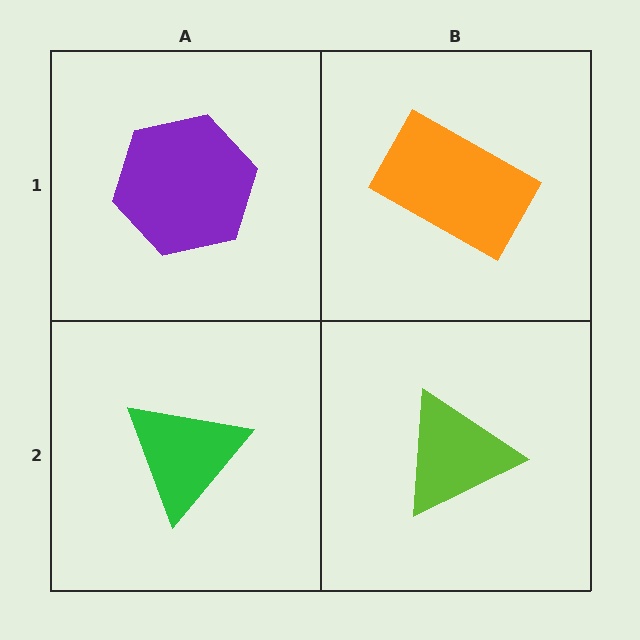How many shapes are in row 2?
2 shapes.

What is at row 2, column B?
A lime triangle.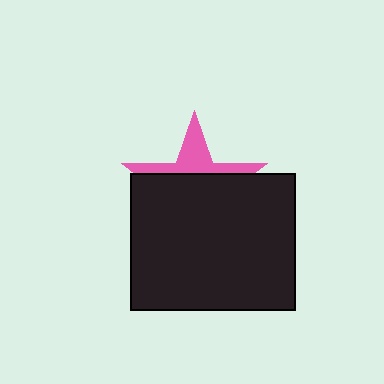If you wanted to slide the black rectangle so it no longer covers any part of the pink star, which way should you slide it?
Slide it down — that is the most direct way to separate the two shapes.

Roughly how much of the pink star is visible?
A small part of it is visible (roughly 34%).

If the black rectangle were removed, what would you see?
You would see the complete pink star.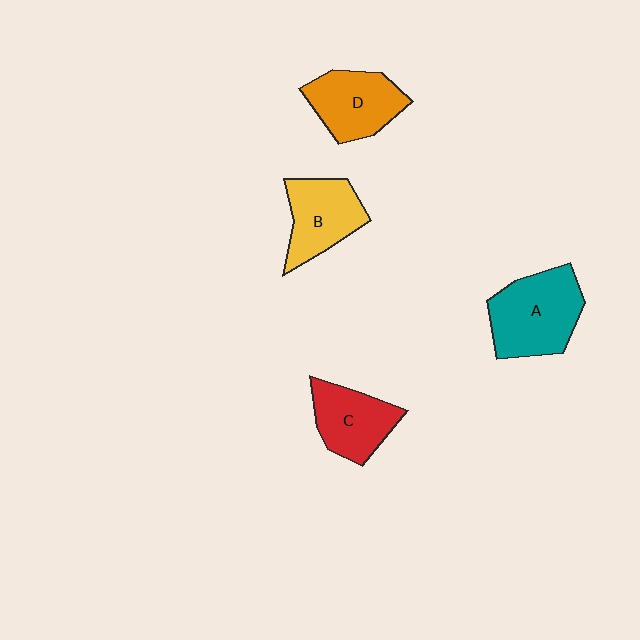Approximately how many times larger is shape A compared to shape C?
Approximately 1.4 times.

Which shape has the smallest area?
Shape C (red).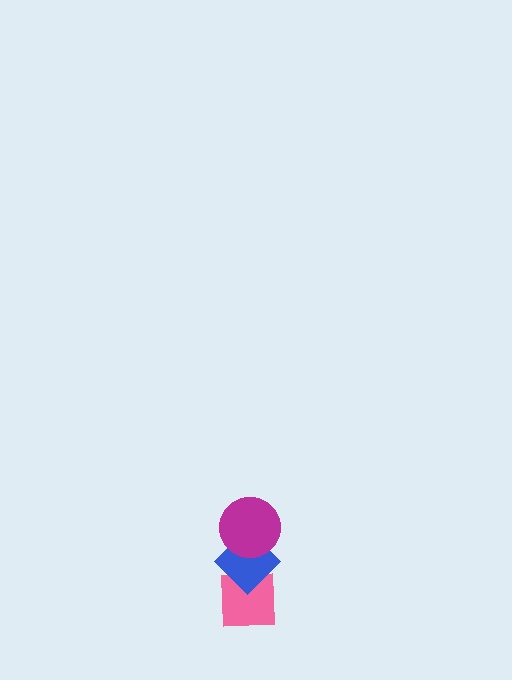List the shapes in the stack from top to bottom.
From top to bottom: the magenta circle, the blue diamond, the pink square.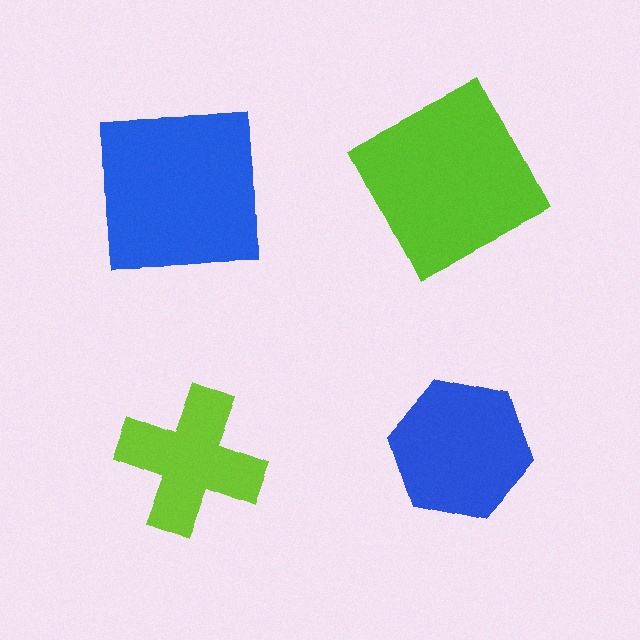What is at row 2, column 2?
A blue hexagon.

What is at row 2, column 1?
A lime cross.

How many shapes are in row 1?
2 shapes.